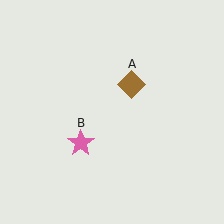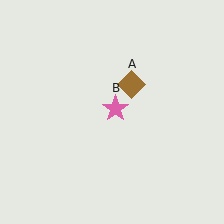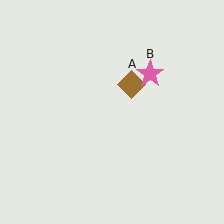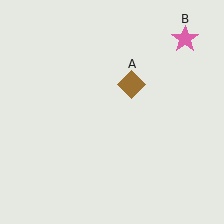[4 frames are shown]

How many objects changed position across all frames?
1 object changed position: pink star (object B).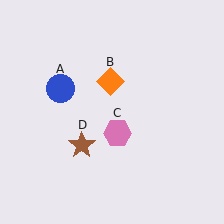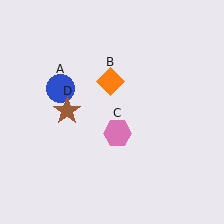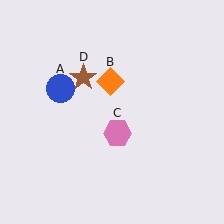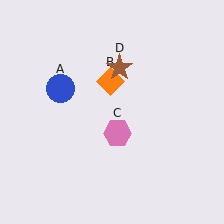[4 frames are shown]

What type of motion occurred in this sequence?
The brown star (object D) rotated clockwise around the center of the scene.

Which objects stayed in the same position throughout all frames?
Blue circle (object A) and orange diamond (object B) and pink hexagon (object C) remained stationary.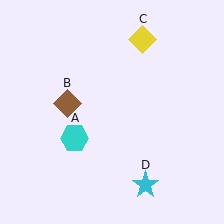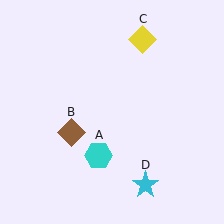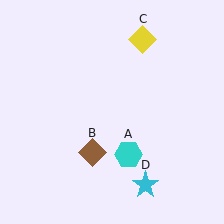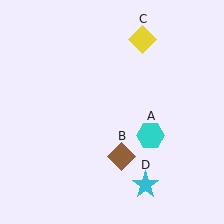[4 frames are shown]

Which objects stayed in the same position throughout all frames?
Yellow diamond (object C) and cyan star (object D) remained stationary.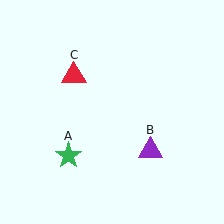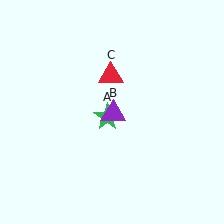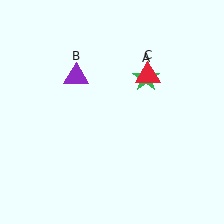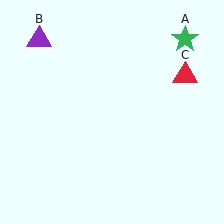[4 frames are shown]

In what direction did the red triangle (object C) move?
The red triangle (object C) moved right.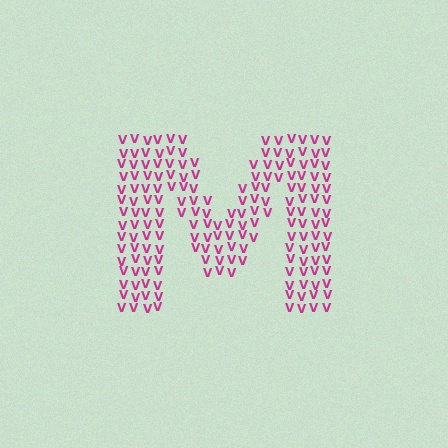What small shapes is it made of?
It is made of small letter V's.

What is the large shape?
The large shape is the letter M.